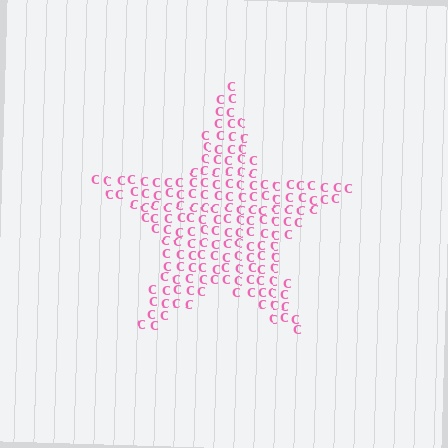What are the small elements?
The small elements are letter C's.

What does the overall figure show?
The overall figure shows a star.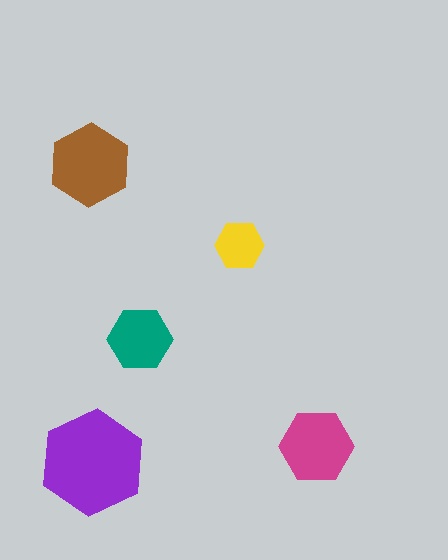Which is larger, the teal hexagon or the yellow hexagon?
The teal one.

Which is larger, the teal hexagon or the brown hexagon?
The brown one.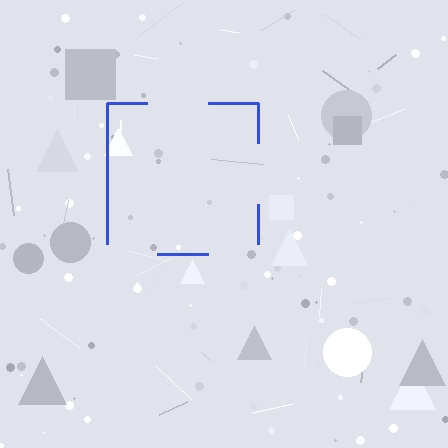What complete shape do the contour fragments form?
The contour fragments form a square.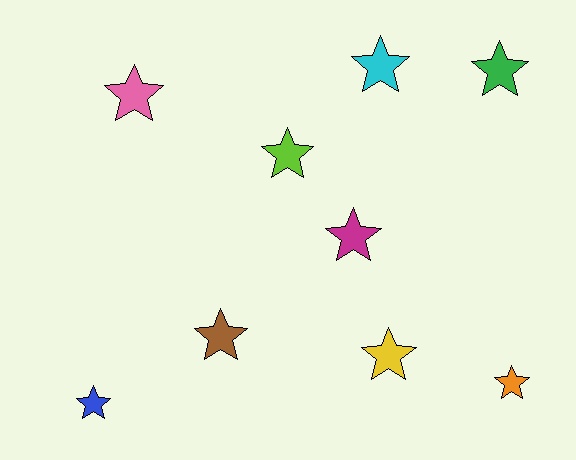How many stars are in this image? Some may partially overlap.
There are 9 stars.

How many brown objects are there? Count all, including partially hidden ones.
There is 1 brown object.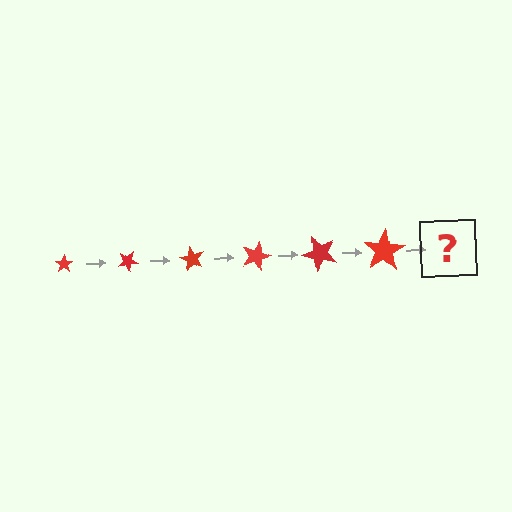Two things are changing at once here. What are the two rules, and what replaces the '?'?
The two rules are that the star grows larger each step and it rotates 30 degrees each step. The '?' should be a star, larger than the previous one and rotated 180 degrees from the start.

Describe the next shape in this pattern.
It should be a star, larger than the previous one and rotated 180 degrees from the start.